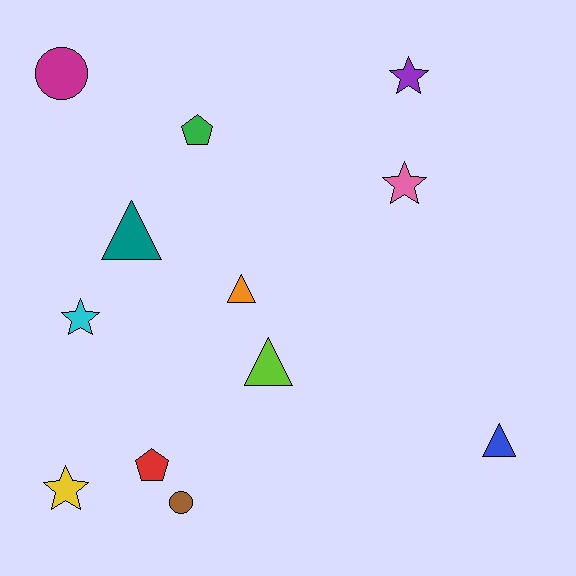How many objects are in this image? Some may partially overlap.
There are 12 objects.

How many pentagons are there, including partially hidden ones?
There are 2 pentagons.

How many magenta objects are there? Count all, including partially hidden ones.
There is 1 magenta object.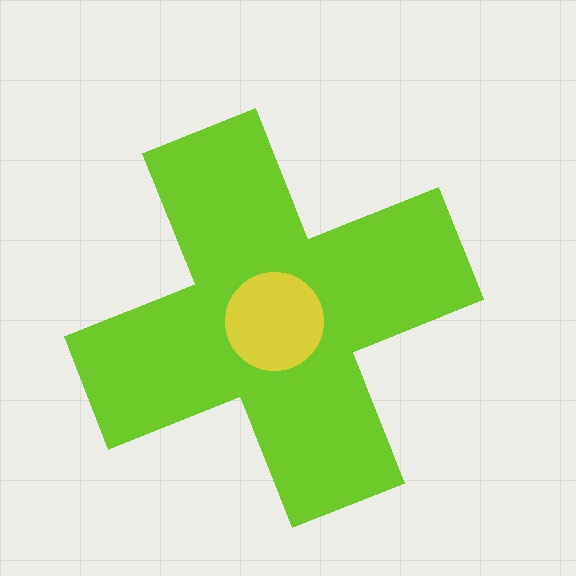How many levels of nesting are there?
2.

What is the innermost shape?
The yellow circle.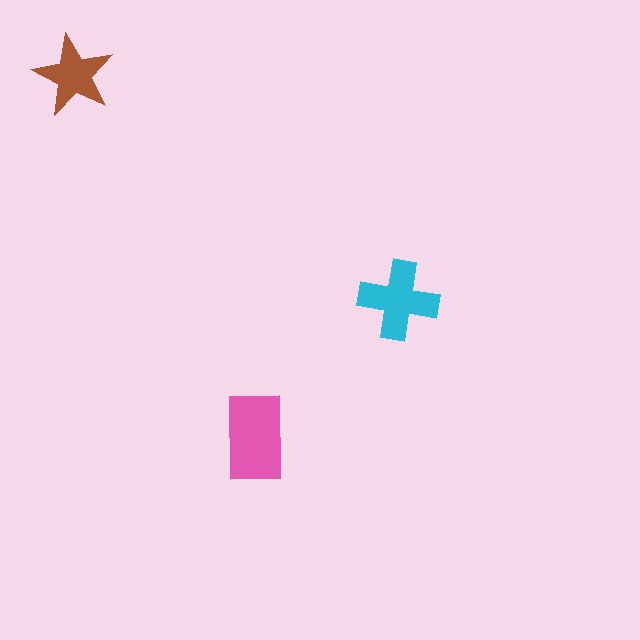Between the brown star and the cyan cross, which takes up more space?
The cyan cross.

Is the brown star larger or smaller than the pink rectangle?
Smaller.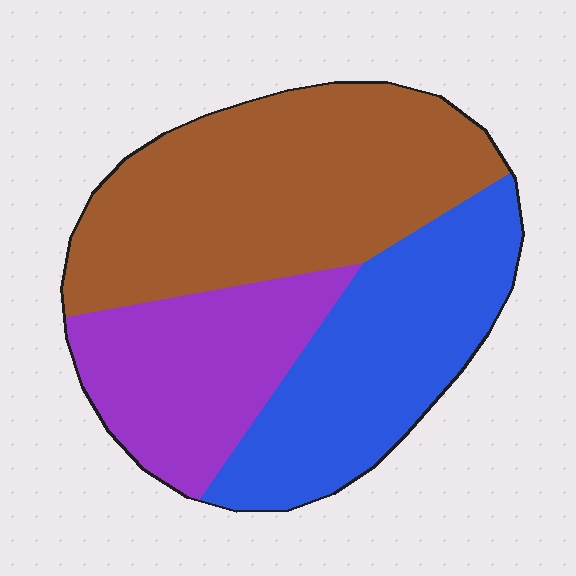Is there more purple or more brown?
Brown.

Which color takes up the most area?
Brown, at roughly 45%.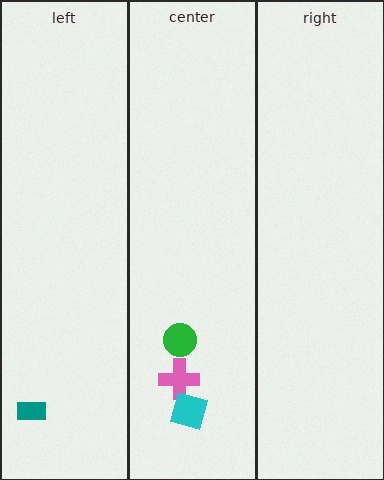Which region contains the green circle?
The center region.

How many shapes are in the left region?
1.